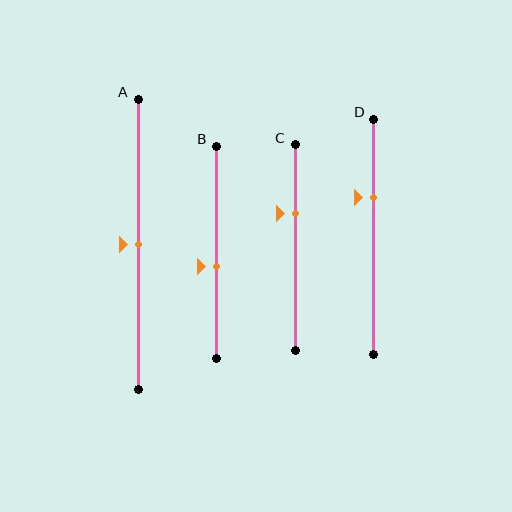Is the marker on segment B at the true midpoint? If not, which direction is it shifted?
No, the marker on segment B is shifted downward by about 7% of the segment length.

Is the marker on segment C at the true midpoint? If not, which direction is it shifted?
No, the marker on segment C is shifted upward by about 17% of the segment length.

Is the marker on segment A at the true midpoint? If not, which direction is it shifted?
Yes, the marker on segment A is at the true midpoint.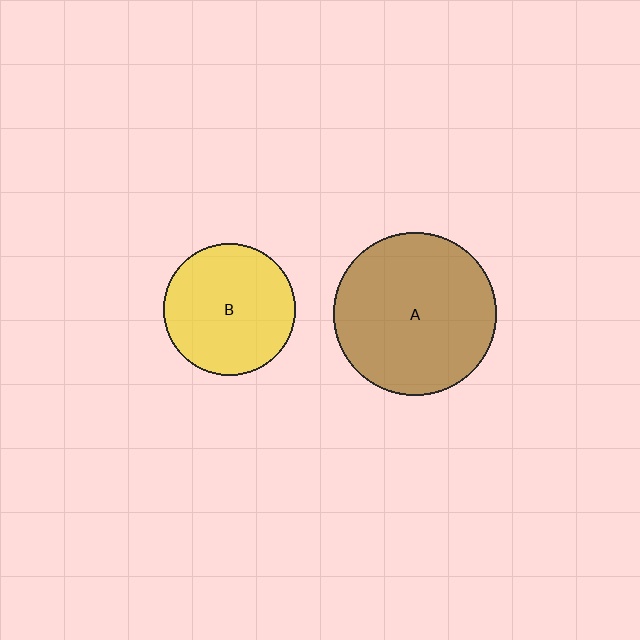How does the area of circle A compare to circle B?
Approximately 1.5 times.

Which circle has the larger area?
Circle A (brown).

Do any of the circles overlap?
No, none of the circles overlap.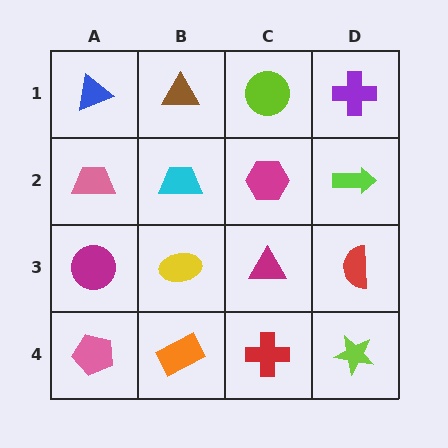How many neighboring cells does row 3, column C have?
4.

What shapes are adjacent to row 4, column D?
A red semicircle (row 3, column D), a red cross (row 4, column C).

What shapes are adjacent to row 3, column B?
A cyan trapezoid (row 2, column B), an orange rectangle (row 4, column B), a magenta circle (row 3, column A), a magenta triangle (row 3, column C).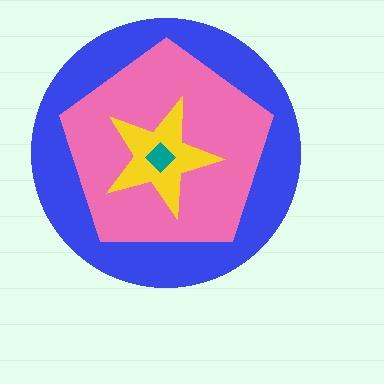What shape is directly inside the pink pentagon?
The yellow star.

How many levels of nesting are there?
4.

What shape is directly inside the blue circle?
The pink pentagon.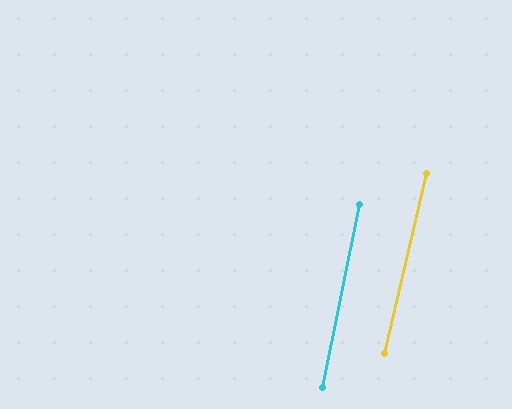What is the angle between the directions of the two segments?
Approximately 2 degrees.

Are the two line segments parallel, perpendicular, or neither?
Parallel — their directions differ by only 1.9°.